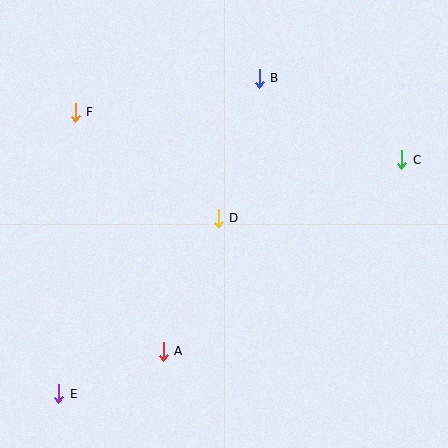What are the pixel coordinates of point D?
Point D is at (218, 218).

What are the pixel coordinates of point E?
Point E is at (59, 394).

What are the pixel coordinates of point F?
Point F is at (75, 112).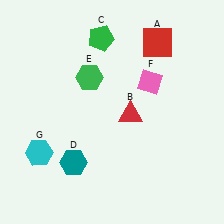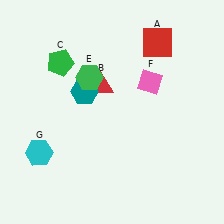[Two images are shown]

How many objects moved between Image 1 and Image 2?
3 objects moved between the two images.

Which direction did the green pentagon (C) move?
The green pentagon (C) moved left.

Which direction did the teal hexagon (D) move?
The teal hexagon (D) moved up.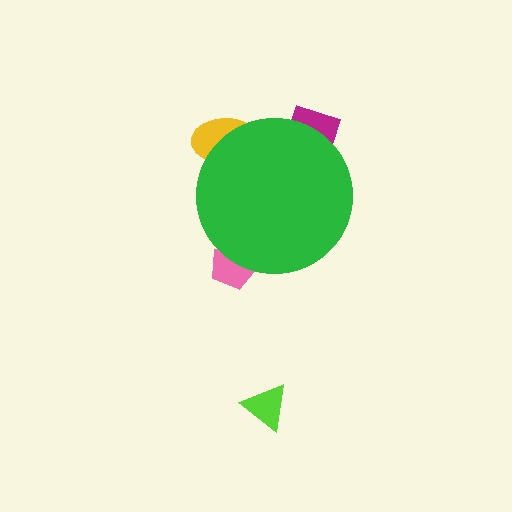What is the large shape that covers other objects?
A green circle.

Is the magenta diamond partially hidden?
Yes, the magenta diamond is partially hidden behind the green circle.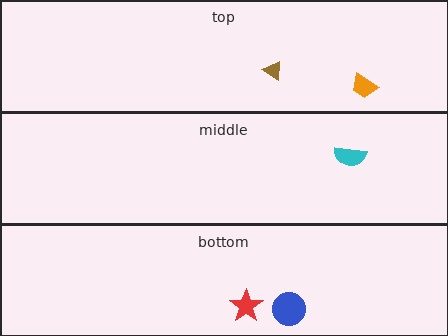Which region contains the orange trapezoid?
The top region.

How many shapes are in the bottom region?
2.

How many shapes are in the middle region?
1.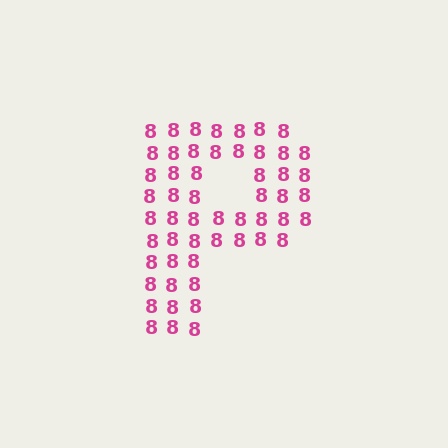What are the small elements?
The small elements are digit 8's.